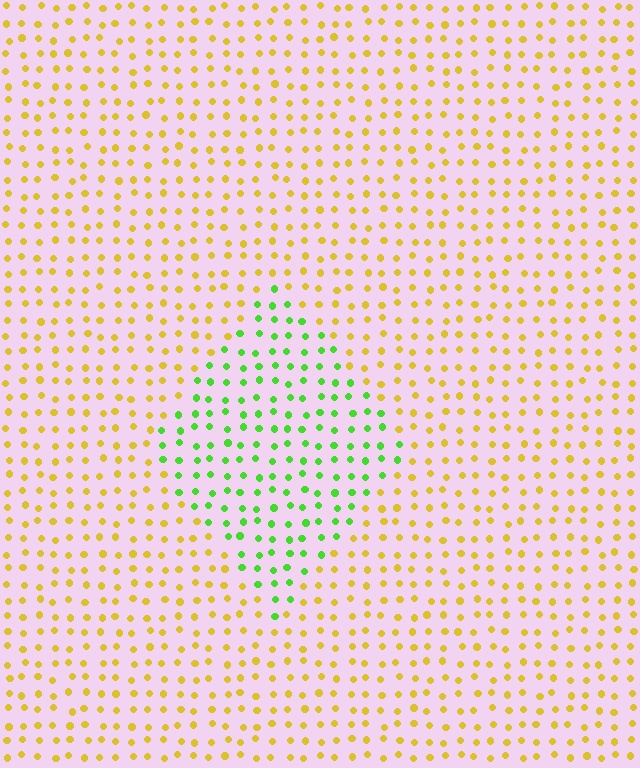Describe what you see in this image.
The image is filled with small yellow elements in a uniform arrangement. A diamond-shaped region is visible where the elements are tinted to a slightly different hue, forming a subtle color boundary.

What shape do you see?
I see a diamond.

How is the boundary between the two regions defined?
The boundary is defined purely by a slight shift in hue (about 61 degrees). Spacing, size, and orientation are identical on both sides.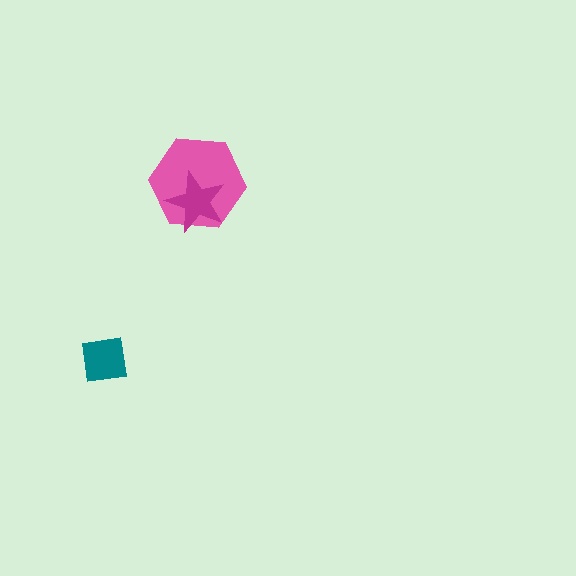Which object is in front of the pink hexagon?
The magenta star is in front of the pink hexagon.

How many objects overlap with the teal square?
0 objects overlap with the teal square.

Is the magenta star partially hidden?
No, no other shape covers it.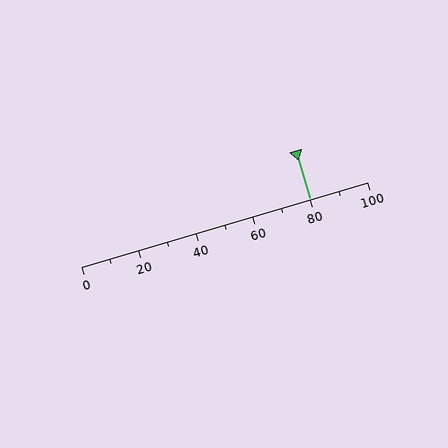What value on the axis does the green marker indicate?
The marker indicates approximately 80.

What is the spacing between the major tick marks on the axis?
The major ticks are spaced 20 apart.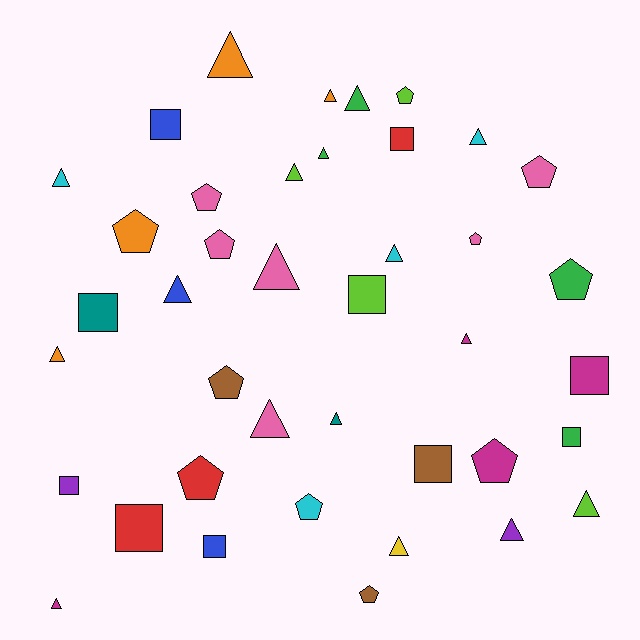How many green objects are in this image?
There are 4 green objects.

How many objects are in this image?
There are 40 objects.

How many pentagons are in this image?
There are 12 pentagons.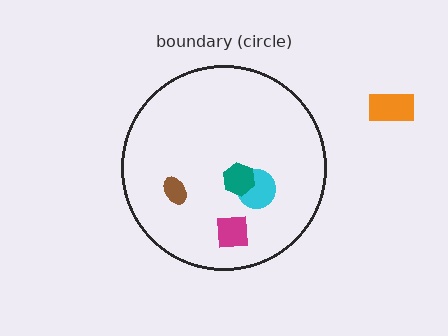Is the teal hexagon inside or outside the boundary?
Inside.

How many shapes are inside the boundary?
4 inside, 1 outside.